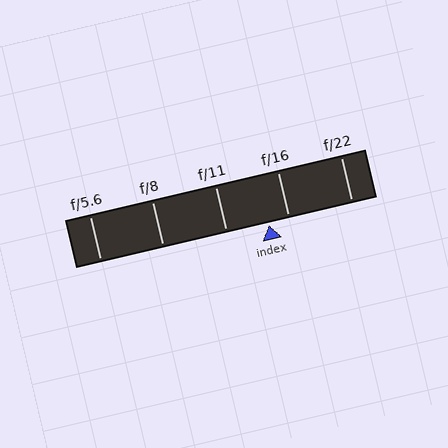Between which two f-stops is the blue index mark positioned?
The index mark is between f/11 and f/16.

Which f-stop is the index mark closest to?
The index mark is closest to f/16.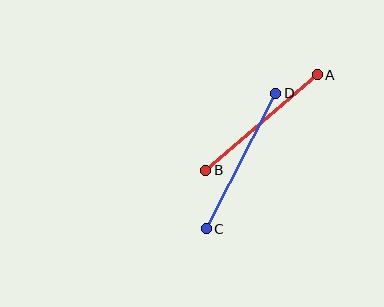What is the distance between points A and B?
The distance is approximately 147 pixels.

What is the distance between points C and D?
The distance is approximately 152 pixels.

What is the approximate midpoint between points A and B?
The midpoint is at approximately (262, 123) pixels.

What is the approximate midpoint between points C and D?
The midpoint is at approximately (241, 161) pixels.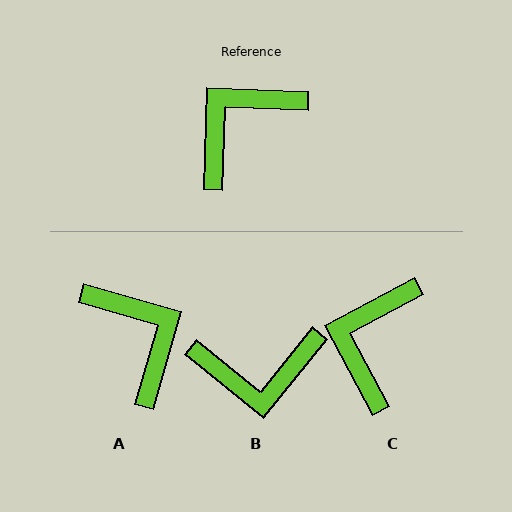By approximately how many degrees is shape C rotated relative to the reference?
Approximately 30 degrees counter-clockwise.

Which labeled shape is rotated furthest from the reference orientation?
B, about 143 degrees away.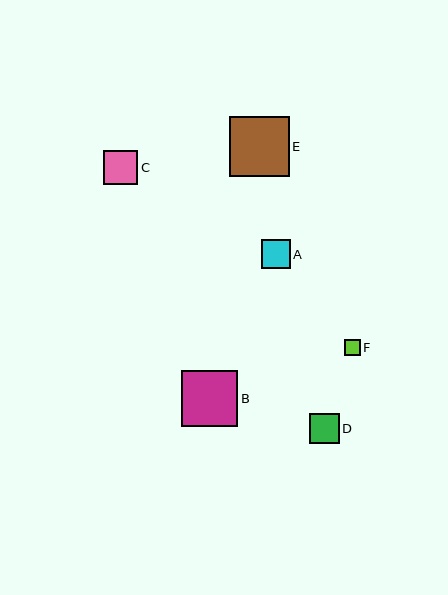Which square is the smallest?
Square F is the smallest with a size of approximately 16 pixels.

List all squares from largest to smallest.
From largest to smallest: E, B, C, D, A, F.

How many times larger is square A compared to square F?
Square A is approximately 1.8 times the size of square F.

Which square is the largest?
Square E is the largest with a size of approximately 60 pixels.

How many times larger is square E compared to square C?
Square E is approximately 1.7 times the size of square C.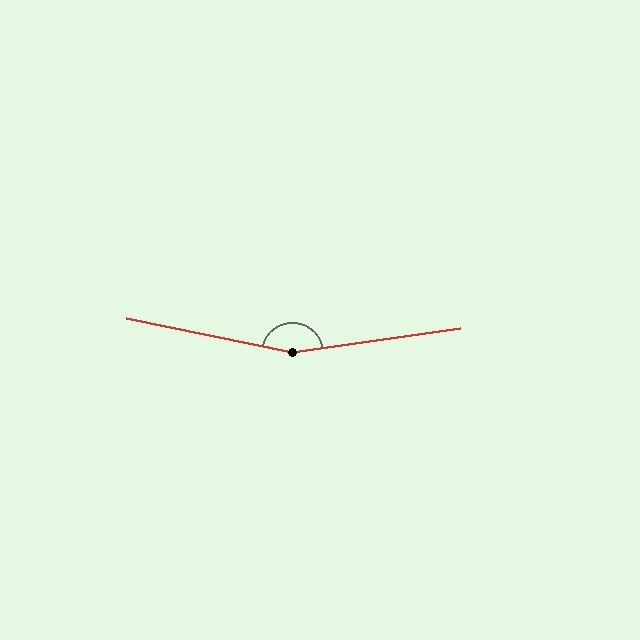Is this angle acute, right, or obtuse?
It is obtuse.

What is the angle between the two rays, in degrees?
Approximately 160 degrees.